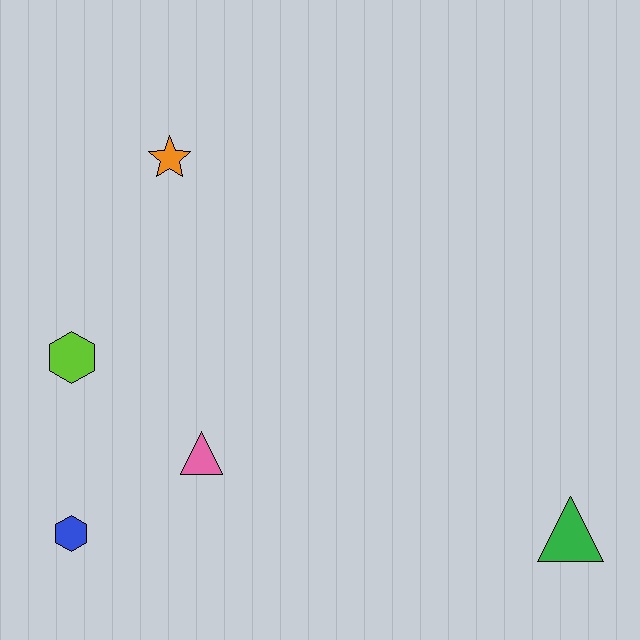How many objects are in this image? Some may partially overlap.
There are 5 objects.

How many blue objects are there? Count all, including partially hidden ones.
There is 1 blue object.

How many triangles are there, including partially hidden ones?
There are 2 triangles.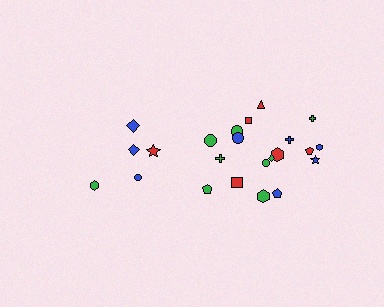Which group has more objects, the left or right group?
The right group.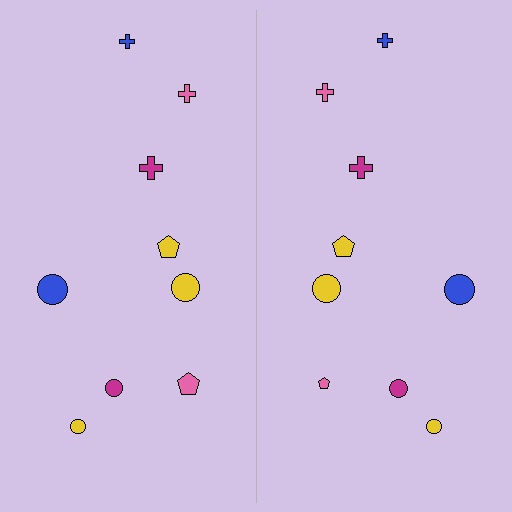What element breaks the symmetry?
The pink pentagon on the right side has a different size than its mirror counterpart.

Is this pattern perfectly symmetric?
No, the pattern is not perfectly symmetric. The pink pentagon on the right side has a different size than its mirror counterpart.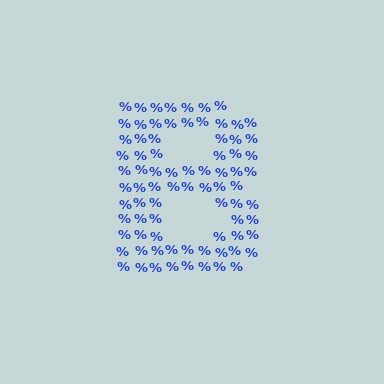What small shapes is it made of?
It is made of small percent signs.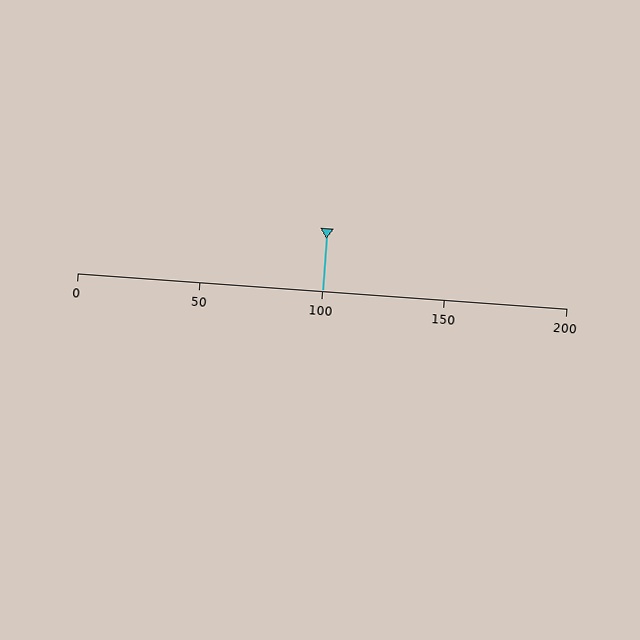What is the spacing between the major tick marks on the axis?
The major ticks are spaced 50 apart.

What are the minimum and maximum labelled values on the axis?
The axis runs from 0 to 200.